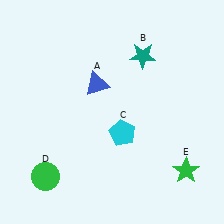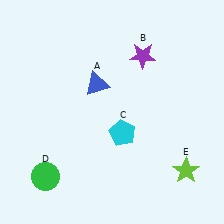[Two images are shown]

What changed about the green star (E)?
In Image 1, E is green. In Image 2, it changed to lime.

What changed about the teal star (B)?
In Image 1, B is teal. In Image 2, it changed to purple.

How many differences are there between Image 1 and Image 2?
There are 2 differences between the two images.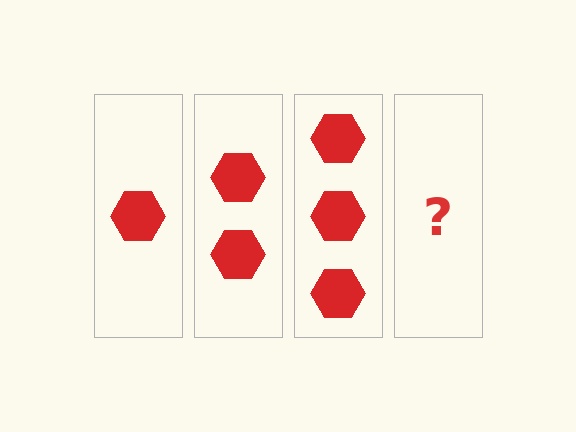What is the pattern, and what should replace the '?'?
The pattern is that each step adds one more hexagon. The '?' should be 4 hexagons.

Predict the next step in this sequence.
The next step is 4 hexagons.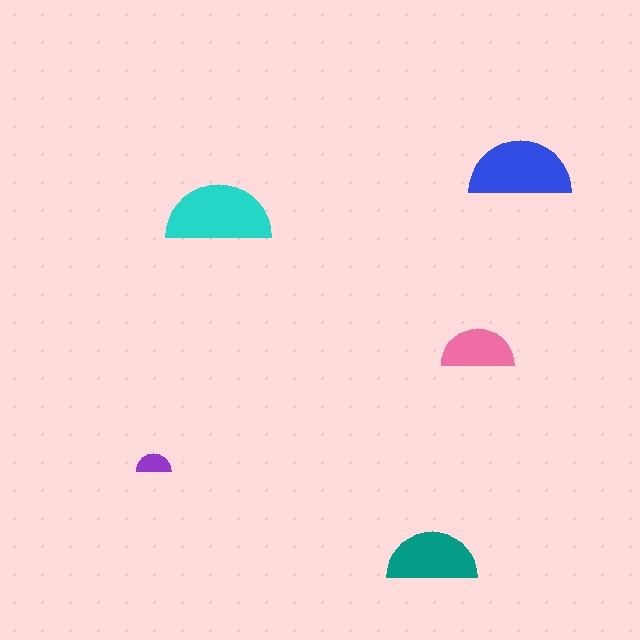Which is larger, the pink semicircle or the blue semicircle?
The blue one.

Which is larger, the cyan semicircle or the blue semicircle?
The cyan one.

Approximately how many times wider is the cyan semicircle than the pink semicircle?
About 1.5 times wider.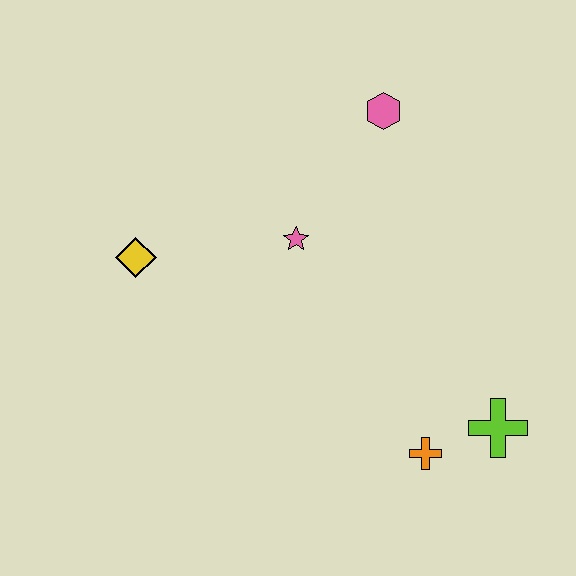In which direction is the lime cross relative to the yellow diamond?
The lime cross is to the right of the yellow diamond.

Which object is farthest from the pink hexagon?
The orange cross is farthest from the pink hexagon.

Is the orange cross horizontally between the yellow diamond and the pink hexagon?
No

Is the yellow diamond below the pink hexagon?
Yes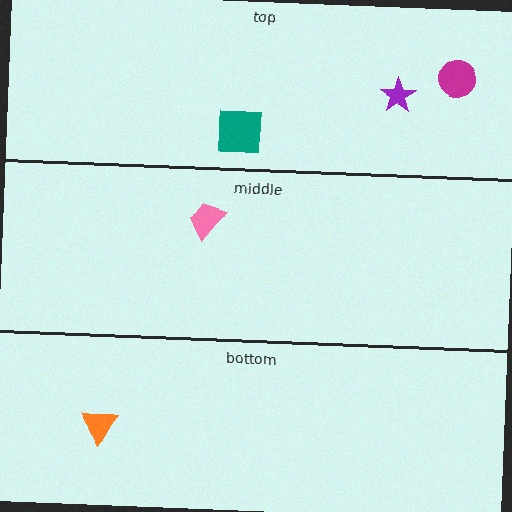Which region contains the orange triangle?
The bottom region.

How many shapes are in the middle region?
1.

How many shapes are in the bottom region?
1.